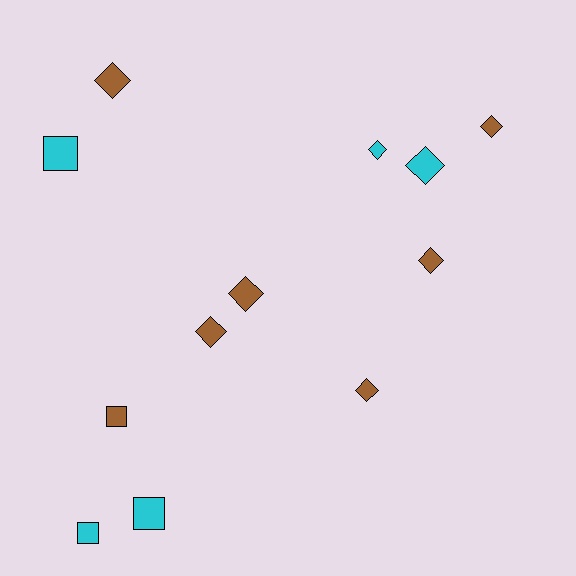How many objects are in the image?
There are 12 objects.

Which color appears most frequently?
Brown, with 7 objects.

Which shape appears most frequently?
Diamond, with 8 objects.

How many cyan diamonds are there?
There are 2 cyan diamonds.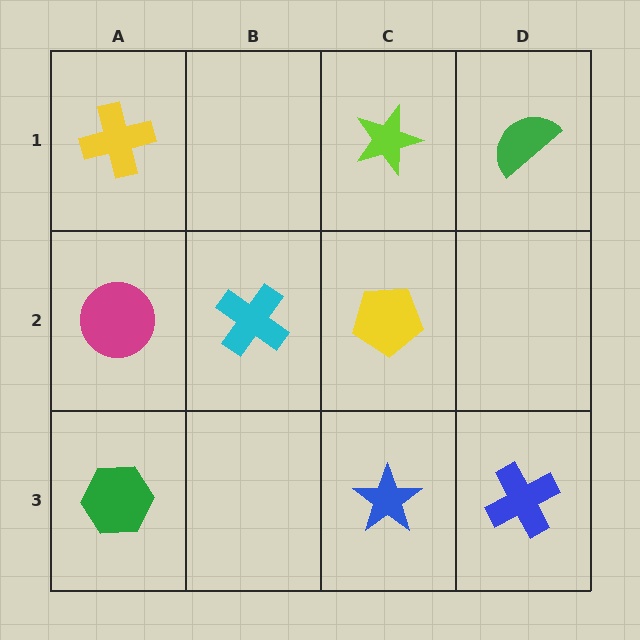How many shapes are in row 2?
3 shapes.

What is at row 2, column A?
A magenta circle.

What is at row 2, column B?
A cyan cross.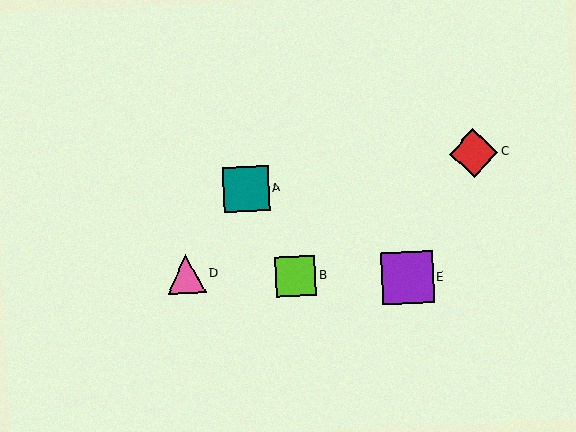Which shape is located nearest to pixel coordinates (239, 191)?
The teal square (labeled A) at (246, 189) is nearest to that location.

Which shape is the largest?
The purple square (labeled E) is the largest.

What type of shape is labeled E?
Shape E is a purple square.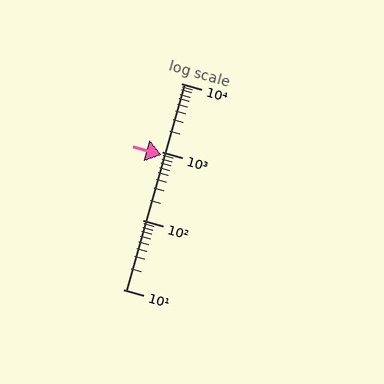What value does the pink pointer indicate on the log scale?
The pointer indicates approximately 910.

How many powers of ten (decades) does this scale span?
The scale spans 3 decades, from 10 to 10000.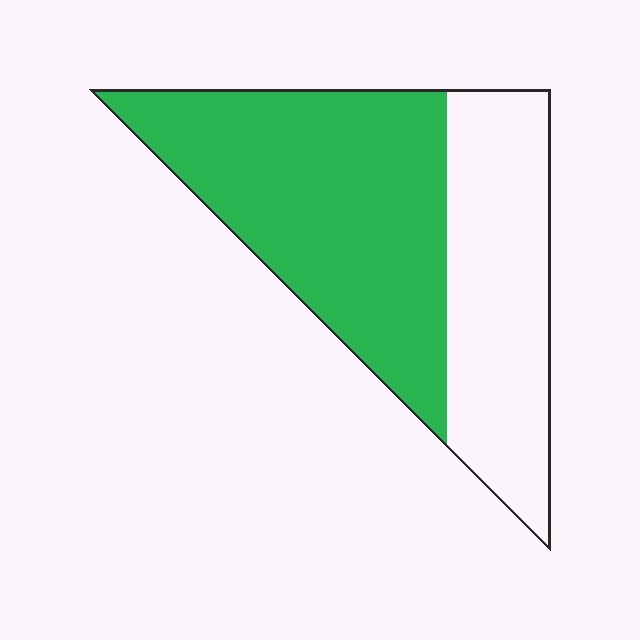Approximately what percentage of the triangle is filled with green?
Approximately 60%.